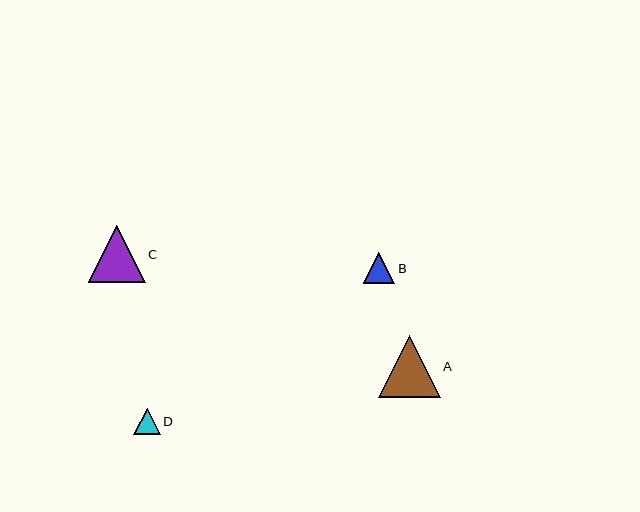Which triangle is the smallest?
Triangle D is the smallest with a size of approximately 26 pixels.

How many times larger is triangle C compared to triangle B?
Triangle C is approximately 1.8 times the size of triangle B.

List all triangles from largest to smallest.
From largest to smallest: A, C, B, D.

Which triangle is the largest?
Triangle A is the largest with a size of approximately 62 pixels.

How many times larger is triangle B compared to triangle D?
Triangle B is approximately 1.2 times the size of triangle D.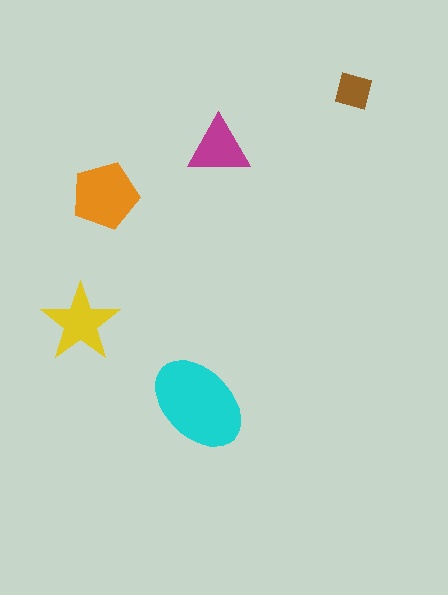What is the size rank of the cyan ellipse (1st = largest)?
1st.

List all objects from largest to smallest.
The cyan ellipse, the orange pentagon, the yellow star, the magenta triangle, the brown square.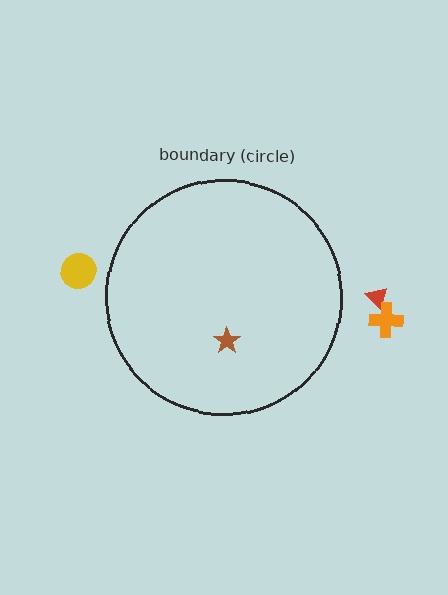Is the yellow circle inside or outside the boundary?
Outside.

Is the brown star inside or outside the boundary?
Inside.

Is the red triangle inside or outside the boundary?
Outside.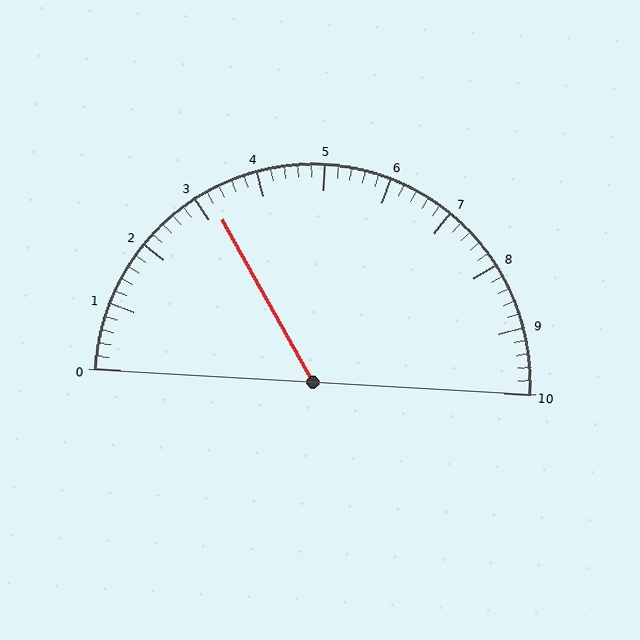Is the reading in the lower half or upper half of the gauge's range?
The reading is in the lower half of the range (0 to 10).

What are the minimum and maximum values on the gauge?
The gauge ranges from 0 to 10.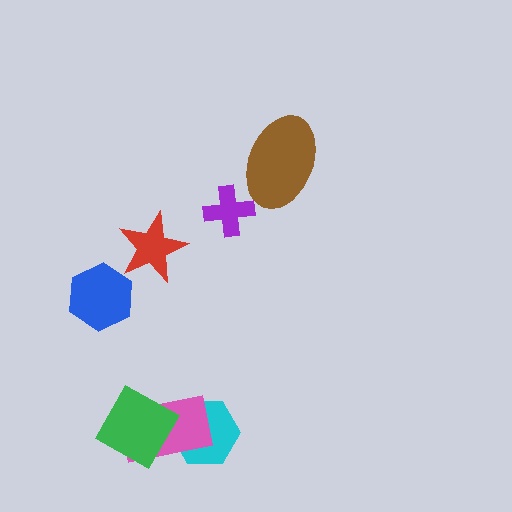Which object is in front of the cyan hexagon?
The pink rectangle is in front of the cyan hexagon.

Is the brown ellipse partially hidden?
No, no other shape covers it.